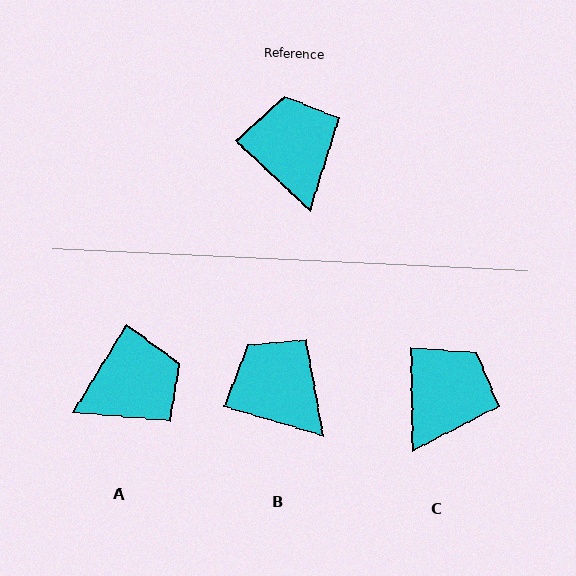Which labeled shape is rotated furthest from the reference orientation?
A, about 78 degrees away.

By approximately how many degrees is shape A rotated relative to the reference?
Approximately 78 degrees clockwise.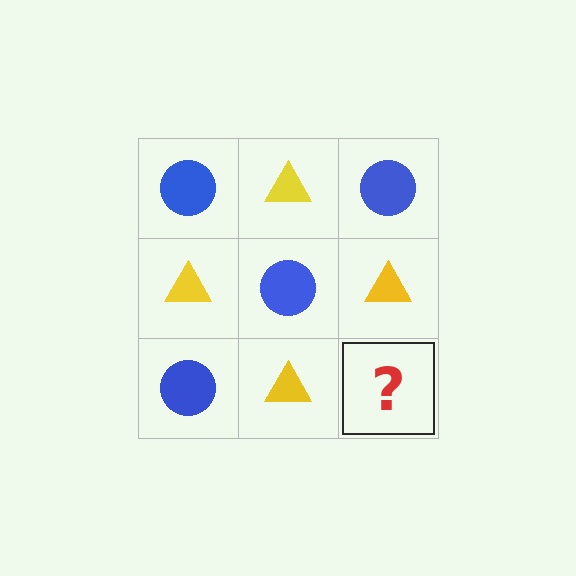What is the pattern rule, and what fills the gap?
The rule is that it alternates blue circle and yellow triangle in a checkerboard pattern. The gap should be filled with a blue circle.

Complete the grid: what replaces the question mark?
The question mark should be replaced with a blue circle.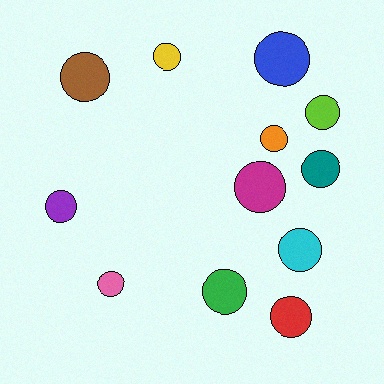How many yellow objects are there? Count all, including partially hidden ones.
There is 1 yellow object.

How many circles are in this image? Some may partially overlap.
There are 12 circles.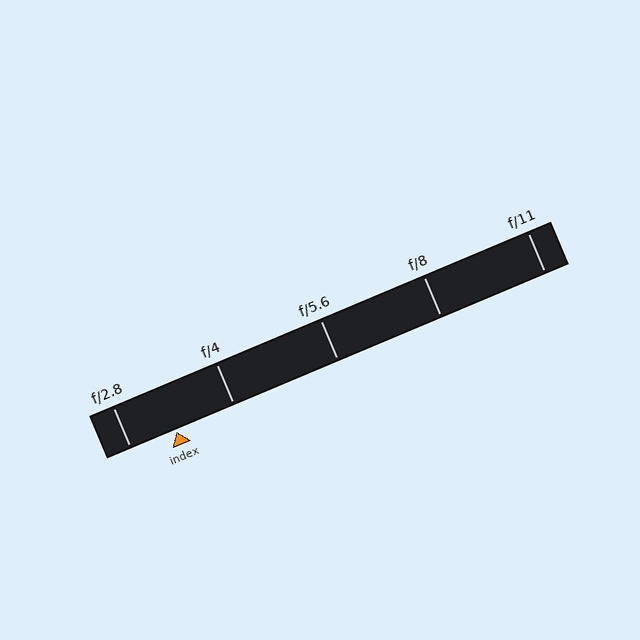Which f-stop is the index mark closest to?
The index mark is closest to f/2.8.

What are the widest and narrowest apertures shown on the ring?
The widest aperture shown is f/2.8 and the narrowest is f/11.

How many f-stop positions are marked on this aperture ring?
There are 5 f-stop positions marked.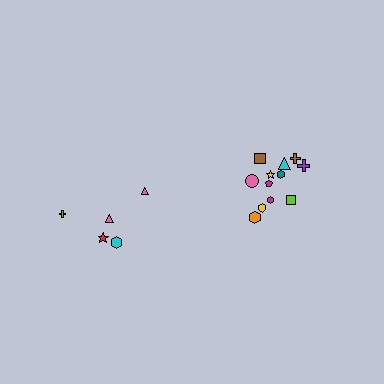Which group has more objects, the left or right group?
The right group.